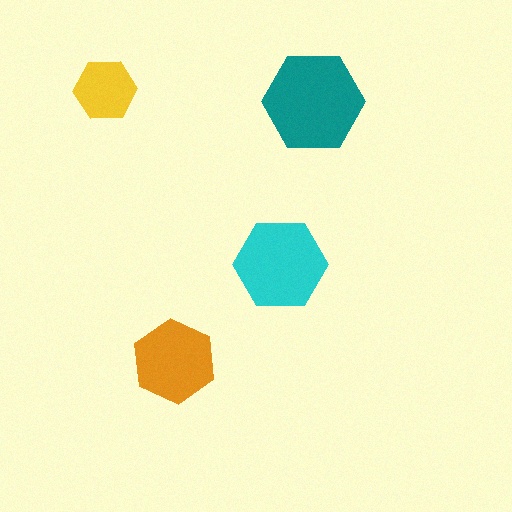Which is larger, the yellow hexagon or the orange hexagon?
The orange one.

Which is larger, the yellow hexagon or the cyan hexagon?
The cyan one.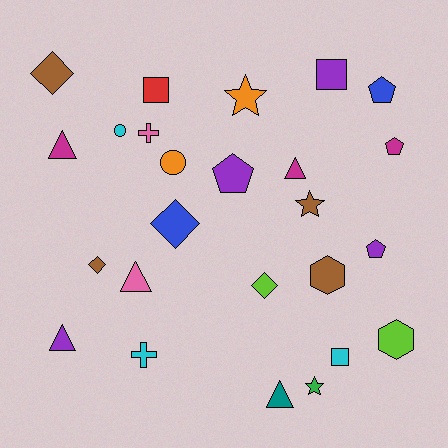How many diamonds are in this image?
There are 4 diamonds.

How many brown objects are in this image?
There are 4 brown objects.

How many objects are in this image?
There are 25 objects.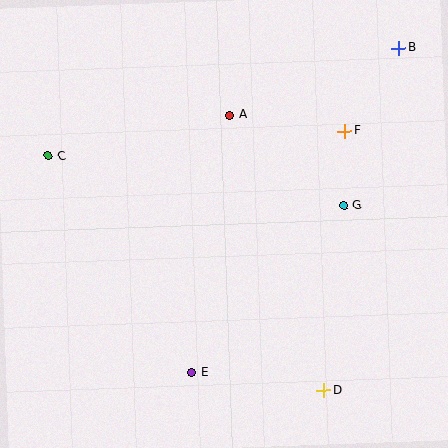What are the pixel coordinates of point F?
Point F is at (344, 131).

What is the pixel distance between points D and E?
The distance between D and E is 133 pixels.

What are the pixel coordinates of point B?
Point B is at (399, 48).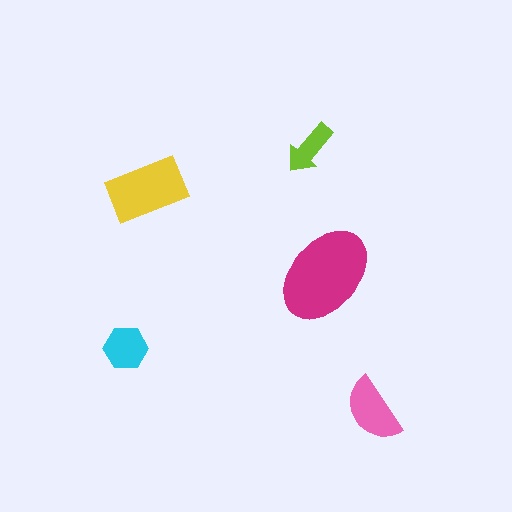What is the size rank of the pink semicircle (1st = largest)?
3rd.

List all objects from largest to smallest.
The magenta ellipse, the yellow rectangle, the pink semicircle, the cyan hexagon, the lime arrow.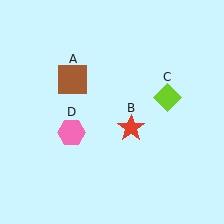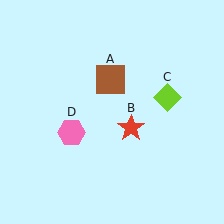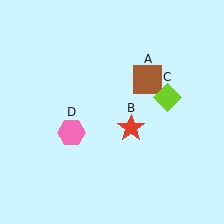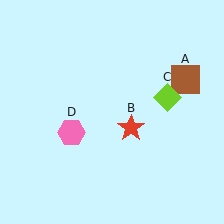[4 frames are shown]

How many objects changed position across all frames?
1 object changed position: brown square (object A).